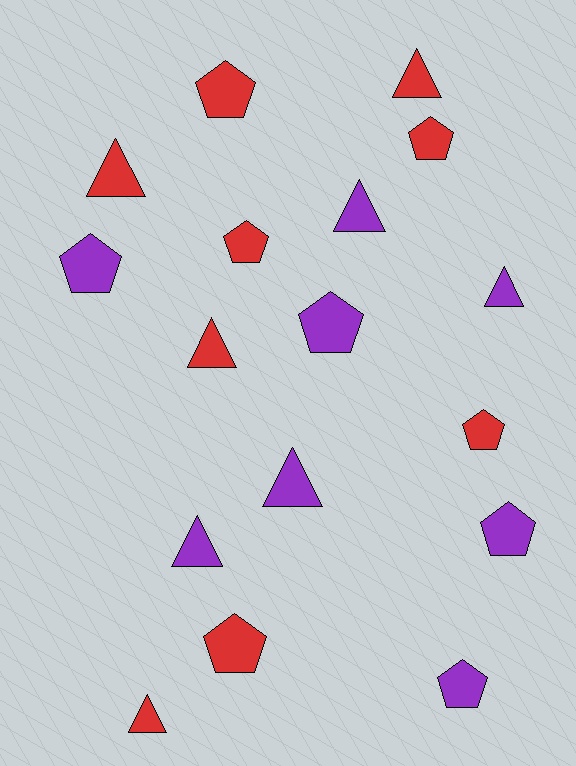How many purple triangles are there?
There are 4 purple triangles.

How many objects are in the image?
There are 17 objects.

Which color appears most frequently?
Red, with 9 objects.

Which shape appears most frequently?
Pentagon, with 9 objects.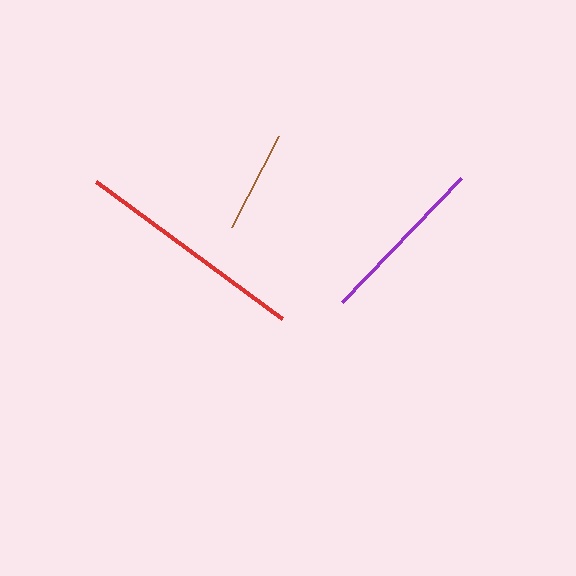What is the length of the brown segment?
The brown segment is approximately 102 pixels long.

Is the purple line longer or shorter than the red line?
The red line is longer than the purple line.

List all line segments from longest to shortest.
From longest to shortest: red, purple, brown.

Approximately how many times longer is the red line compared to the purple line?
The red line is approximately 1.3 times the length of the purple line.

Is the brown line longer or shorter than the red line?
The red line is longer than the brown line.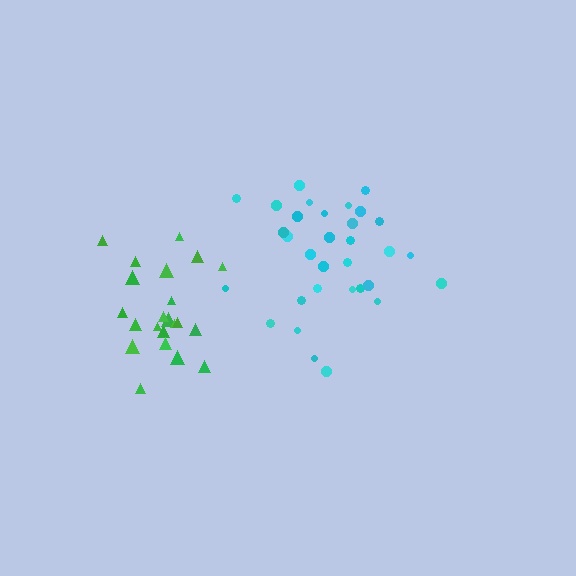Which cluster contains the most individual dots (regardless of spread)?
Cyan (32).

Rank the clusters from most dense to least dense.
green, cyan.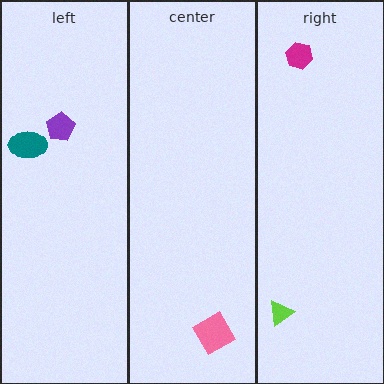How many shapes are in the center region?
1.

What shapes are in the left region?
The purple pentagon, the teal ellipse.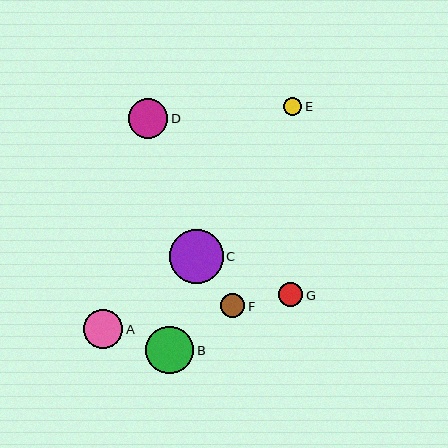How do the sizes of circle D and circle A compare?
Circle D and circle A are approximately the same size.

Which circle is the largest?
Circle C is the largest with a size of approximately 54 pixels.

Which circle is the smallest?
Circle E is the smallest with a size of approximately 18 pixels.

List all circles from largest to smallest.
From largest to smallest: C, B, D, A, F, G, E.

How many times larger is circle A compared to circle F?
Circle A is approximately 1.6 times the size of circle F.